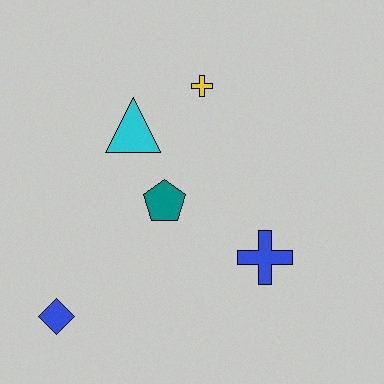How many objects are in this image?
There are 5 objects.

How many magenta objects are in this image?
There are no magenta objects.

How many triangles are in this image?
There is 1 triangle.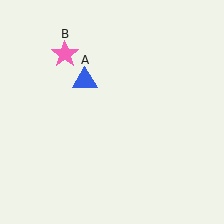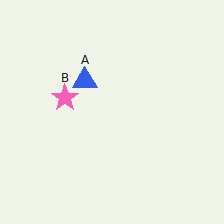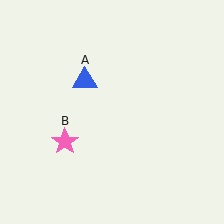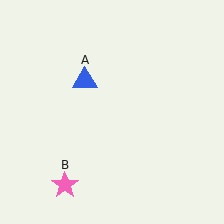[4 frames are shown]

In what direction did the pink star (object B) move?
The pink star (object B) moved down.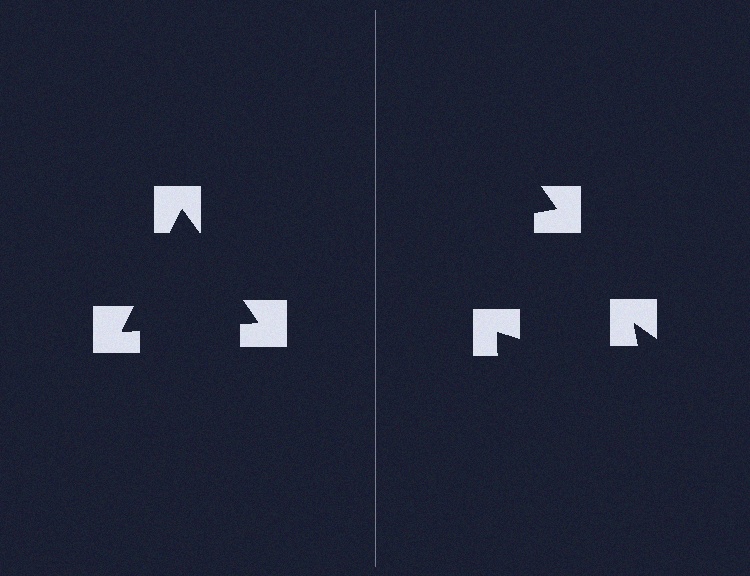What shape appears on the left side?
An illusory triangle.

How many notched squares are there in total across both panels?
6 — 3 on each side.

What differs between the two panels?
The notched squares are positioned identically on both sides; only the wedge orientations differ. On the left they align to a triangle; on the right they are misaligned.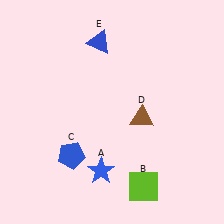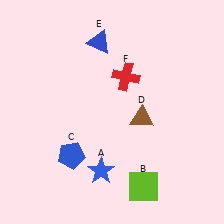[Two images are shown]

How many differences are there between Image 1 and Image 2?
There is 1 difference between the two images.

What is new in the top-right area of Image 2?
A red cross (F) was added in the top-right area of Image 2.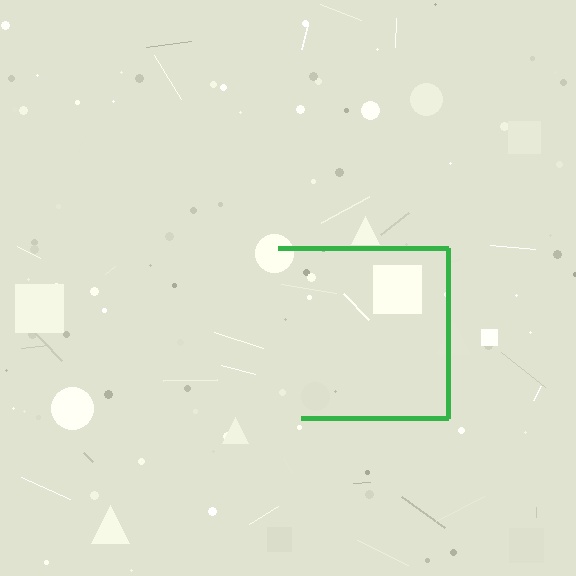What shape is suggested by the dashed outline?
The dashed outline suggests a square.